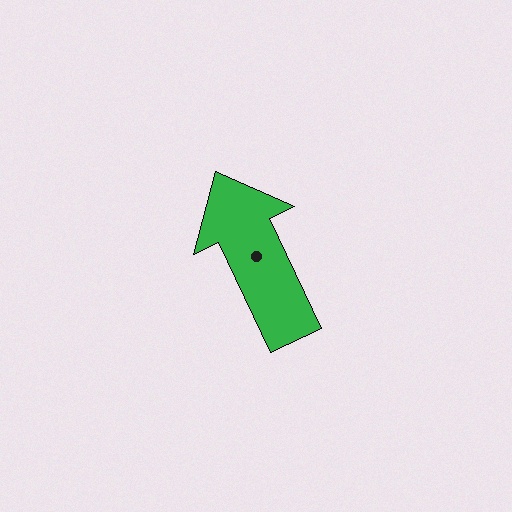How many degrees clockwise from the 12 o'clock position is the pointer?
Approximately 335 degrees.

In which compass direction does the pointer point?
Northwest.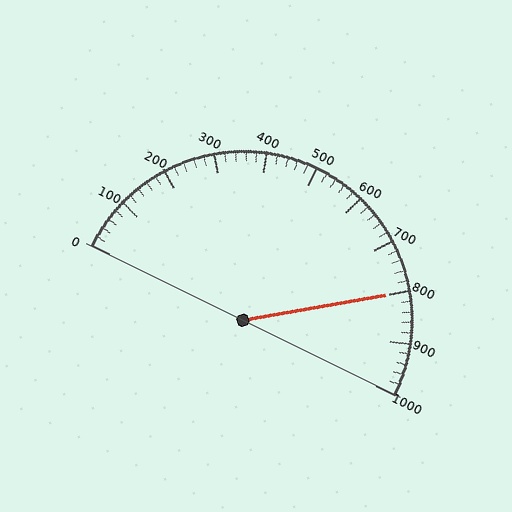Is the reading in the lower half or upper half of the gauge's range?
The reading is in the upper half of the range (0 to 1000).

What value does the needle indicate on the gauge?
The needle indicates approximately 800.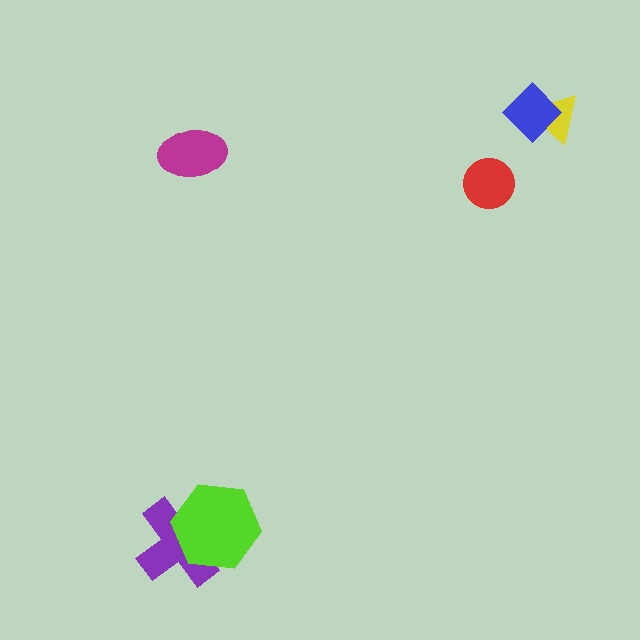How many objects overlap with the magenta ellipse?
0 objects overlap with the magenta ellipse.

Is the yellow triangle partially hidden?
Yes, it is partially covered by another shape.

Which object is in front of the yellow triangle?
The blue diamond is in front of the yellow triangle.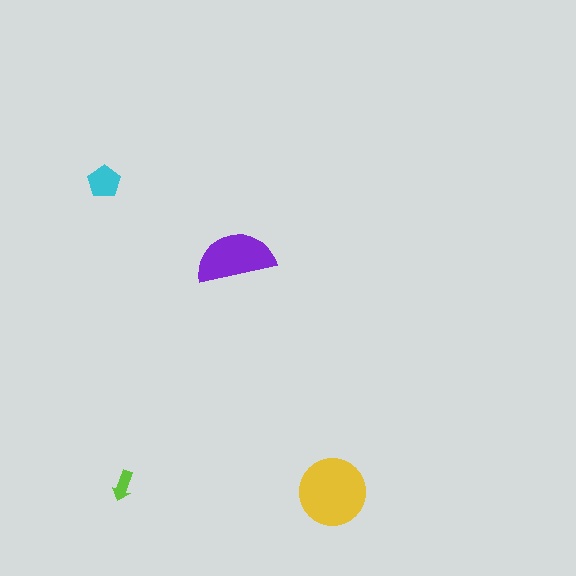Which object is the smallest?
The lime arrow.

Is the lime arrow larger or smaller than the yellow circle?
Smaller.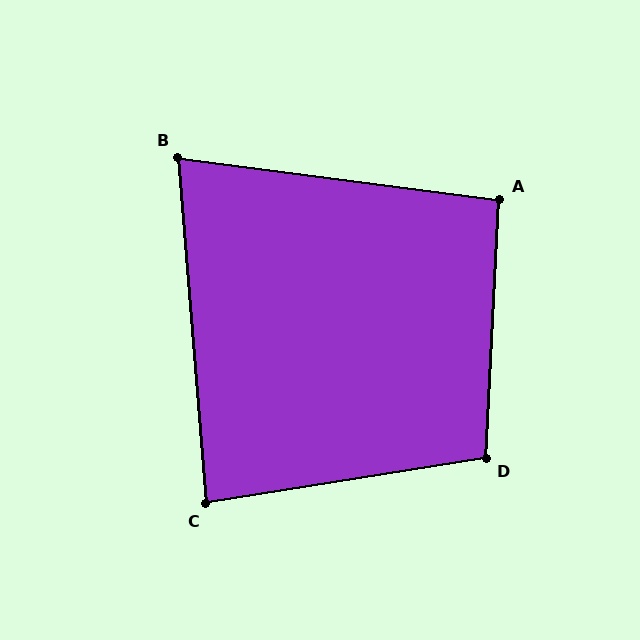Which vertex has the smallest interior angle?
B, at approximately 78 degrees.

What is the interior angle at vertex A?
Approximately 95 degrees (approximately right).